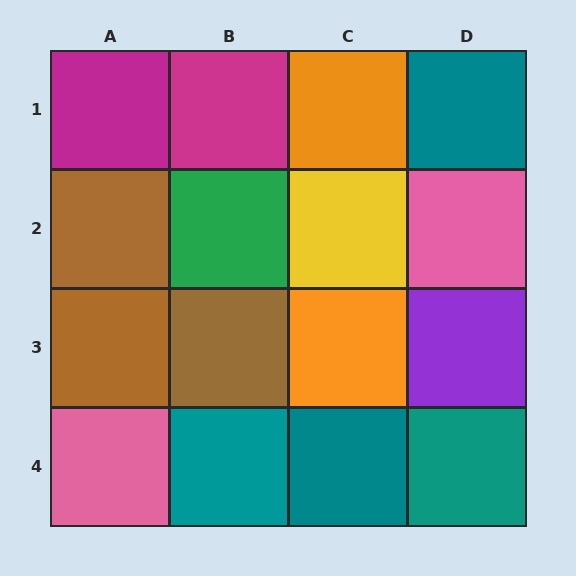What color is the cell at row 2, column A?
Brown.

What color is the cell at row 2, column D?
Pink.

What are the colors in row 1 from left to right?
Magenta, magenta, orange, teal.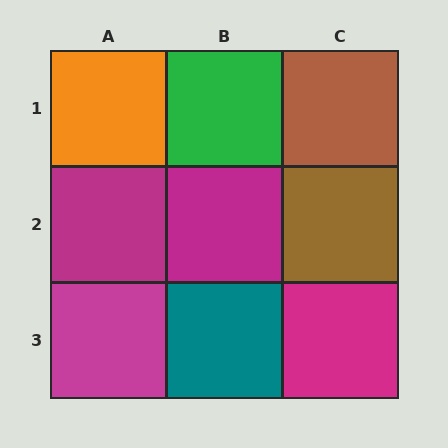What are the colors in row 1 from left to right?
Orange, green, brown.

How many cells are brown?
2 cells are brown.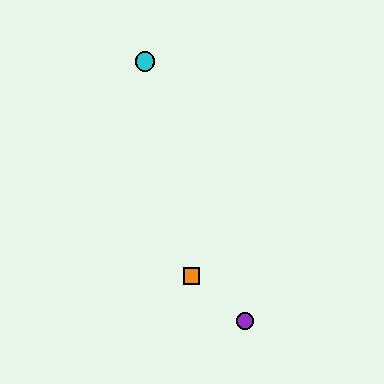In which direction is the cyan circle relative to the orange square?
The cyan circle is above the orange square.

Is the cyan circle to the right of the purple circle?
No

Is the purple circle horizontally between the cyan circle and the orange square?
No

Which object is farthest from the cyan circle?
The purple circle is farthest from the cyan circle.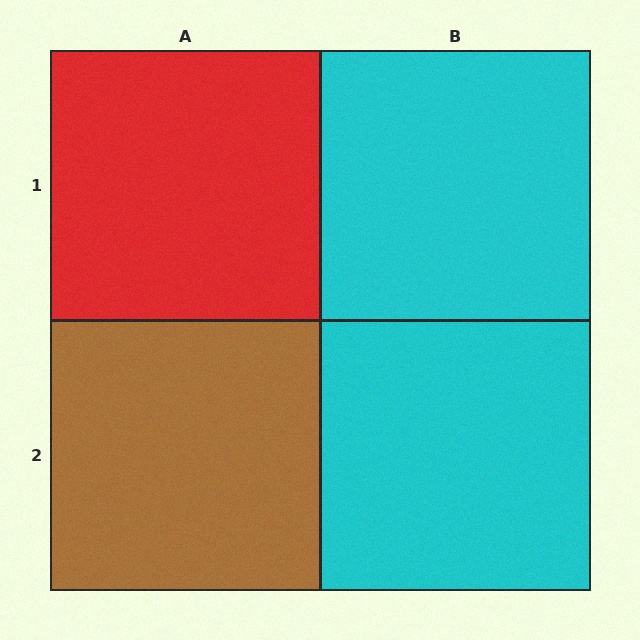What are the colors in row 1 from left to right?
Red, cyan.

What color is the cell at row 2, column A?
Brown.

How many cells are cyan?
2 cells are cyan.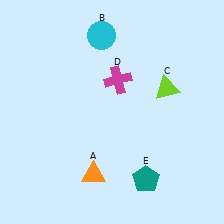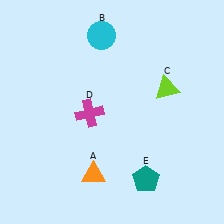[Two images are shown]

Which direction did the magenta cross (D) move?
The magenta cross (D) moved down.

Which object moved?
The magenta cross (D) moved down.